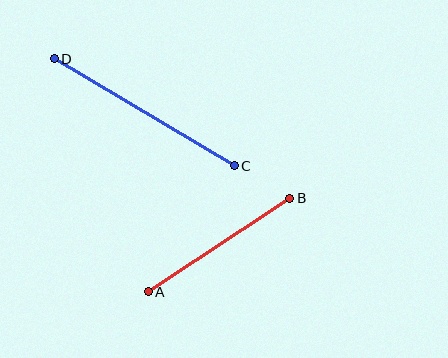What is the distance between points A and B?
The distance is approximately 169 pixels.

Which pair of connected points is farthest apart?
Points C and D are farthest apart.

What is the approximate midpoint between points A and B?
The midpoint is at approximately (219, 245) pixels.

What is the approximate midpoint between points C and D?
The midpoint is at approximately (144, 112) pixels.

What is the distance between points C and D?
The distance is approximately 209 pixels.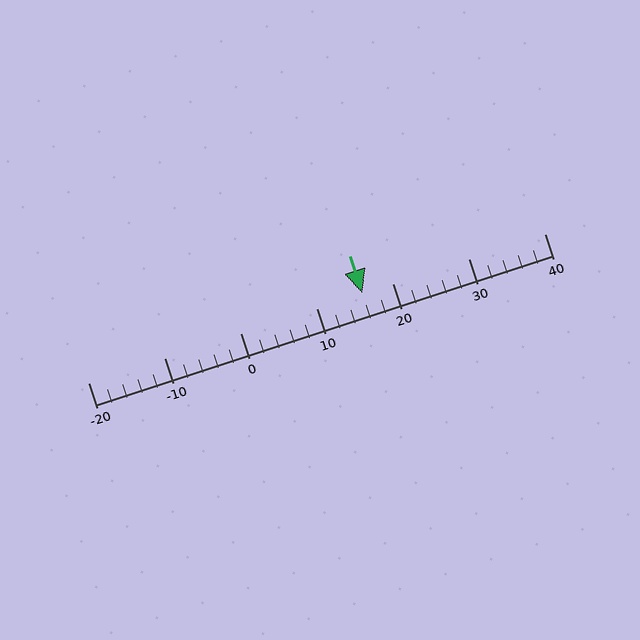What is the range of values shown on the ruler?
The ruler shows values from -20 to 40.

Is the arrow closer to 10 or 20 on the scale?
The arrow is closer to 20.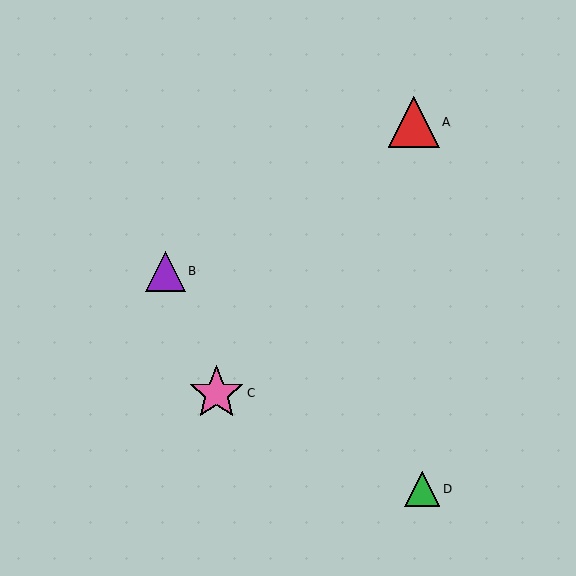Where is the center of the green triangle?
The center of the green triangle is at (422, 489).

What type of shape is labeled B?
Shape B is a purple triangle.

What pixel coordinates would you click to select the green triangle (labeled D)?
Click at (422, 489) to select the green triangle D.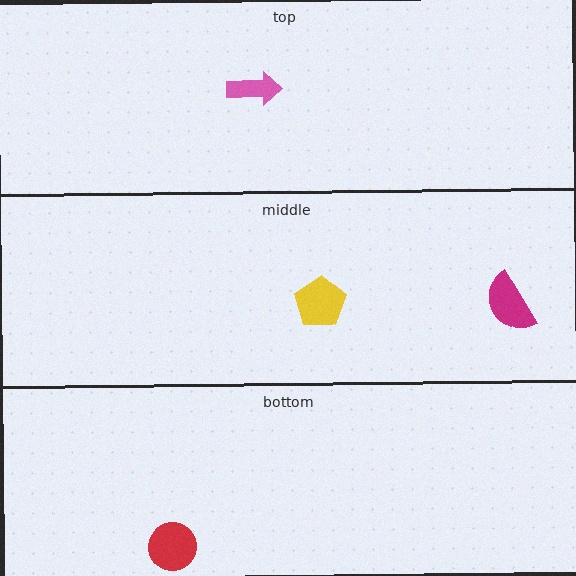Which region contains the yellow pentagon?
The middle region.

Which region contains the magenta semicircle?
The middle region.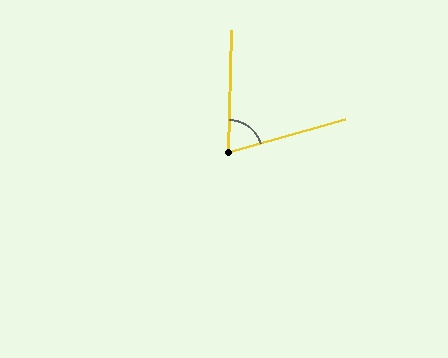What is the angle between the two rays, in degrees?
Approximately 73 degrees.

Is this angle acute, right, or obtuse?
It is acute.